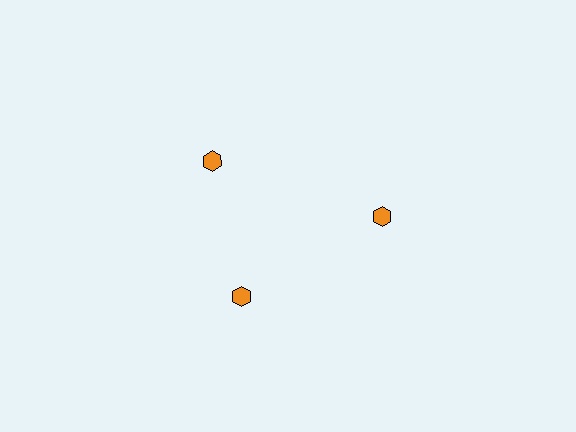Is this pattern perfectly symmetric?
No. The 3 orange hexagons are arranged in a ring, but one element near the 11 o'clock position is rotated out of alignment along the ring, breaking the 3-fold rotational symmetry.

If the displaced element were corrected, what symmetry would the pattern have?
It would have 3-fold rotational symmetry — the pattern would map onto itself every 120 degrees.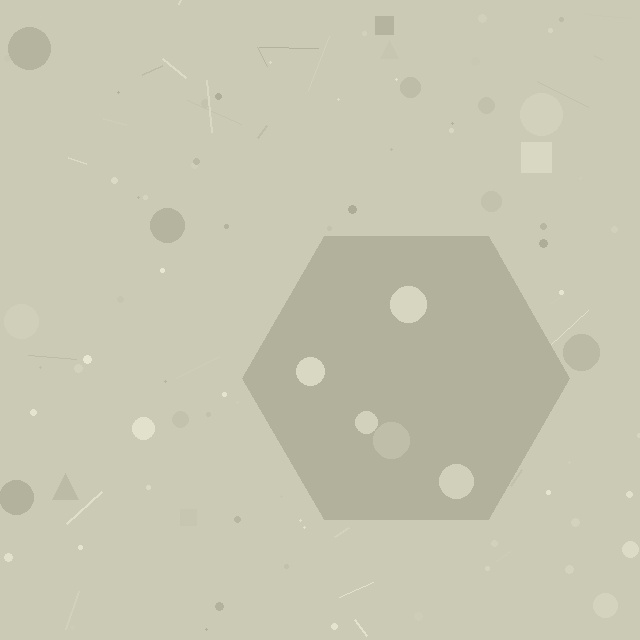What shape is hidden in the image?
A hexagon is hidden in the image.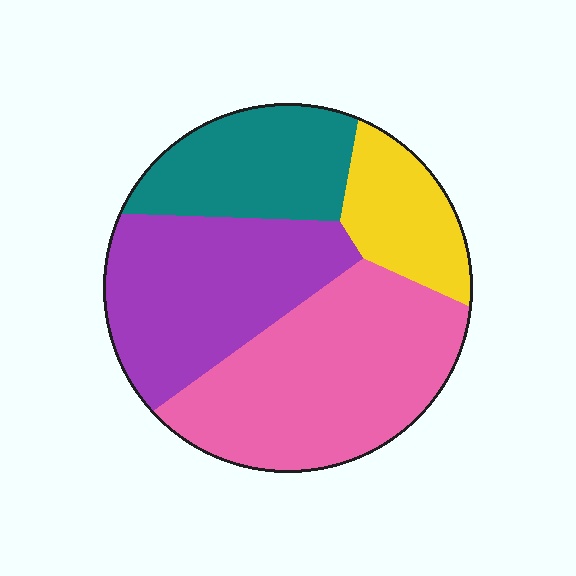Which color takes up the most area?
Pink, at roughly 35%.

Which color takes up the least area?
Yellow, at roughly 15%.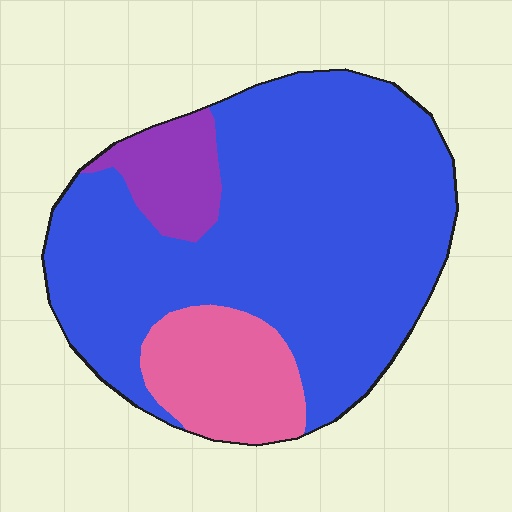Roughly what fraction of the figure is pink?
Pink covers around 15% of the figure.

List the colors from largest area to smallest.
From largest to smallest: blue, pink, purple.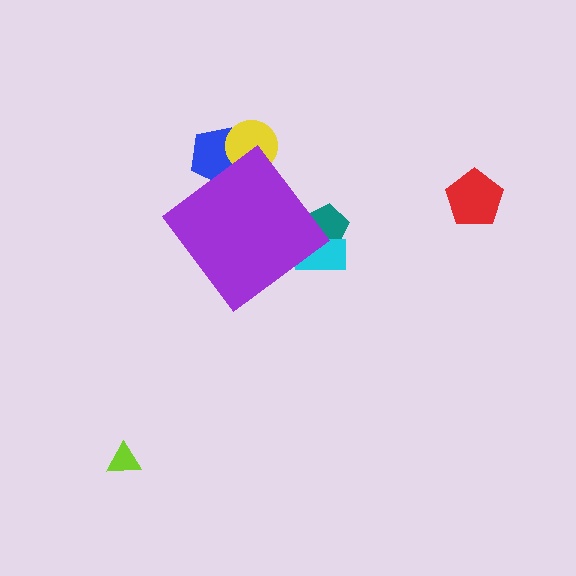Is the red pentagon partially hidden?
No, the red pentagon is fully visible.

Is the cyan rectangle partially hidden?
Yes, the cyan rectangle is partially hidden behind the purple diamond.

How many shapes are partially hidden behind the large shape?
4 shapes are partially hidden.